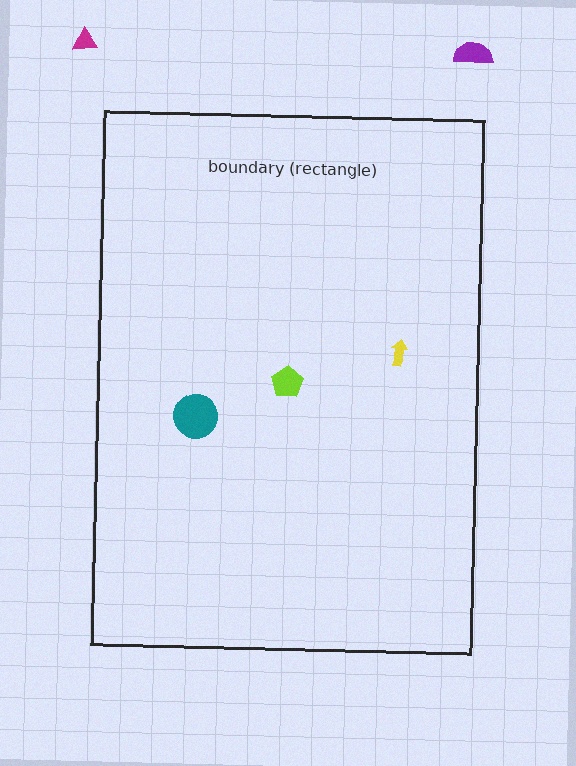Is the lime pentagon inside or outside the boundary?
Inside.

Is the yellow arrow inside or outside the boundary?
Inside.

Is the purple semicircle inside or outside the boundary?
Outside.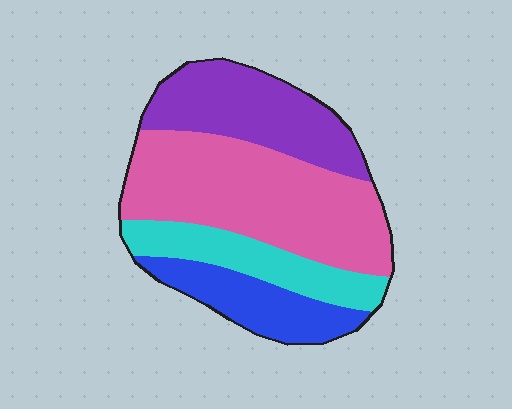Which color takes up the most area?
Pink, at roughly 40%.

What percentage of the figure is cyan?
Cyan takes up about one sixth (1/6) of the figure.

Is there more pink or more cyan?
Pink.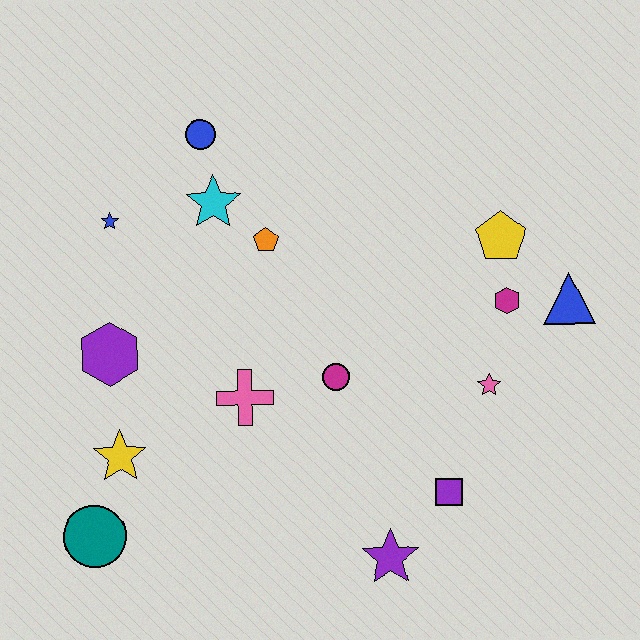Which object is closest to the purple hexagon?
The yellow star is closest to the purple hexagon.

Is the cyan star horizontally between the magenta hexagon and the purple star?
No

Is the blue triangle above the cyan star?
No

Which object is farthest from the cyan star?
The purple star is farthest from the cyan star.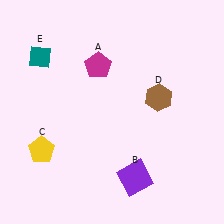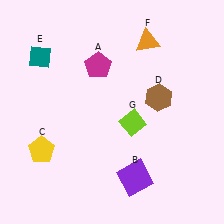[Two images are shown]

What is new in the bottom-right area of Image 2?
A lime diamond (G) was added in the bottom-right area of Image 2.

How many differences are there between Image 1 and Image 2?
There are 2 differences between the two images.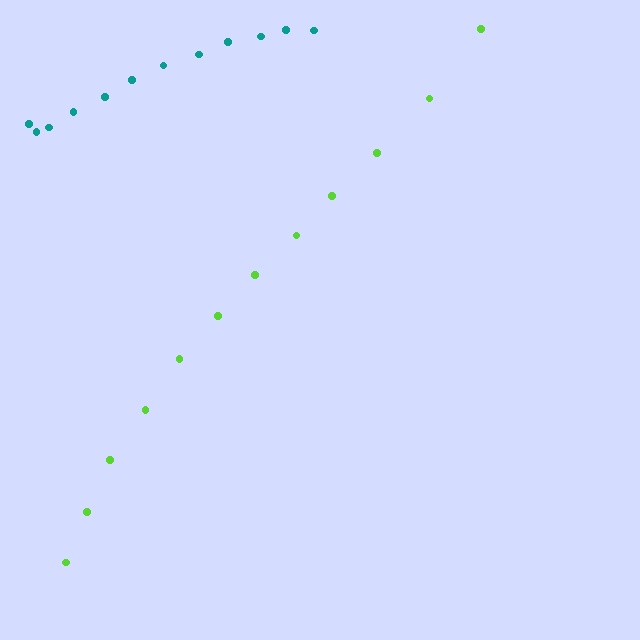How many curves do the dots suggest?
There are 2 distinct paths.